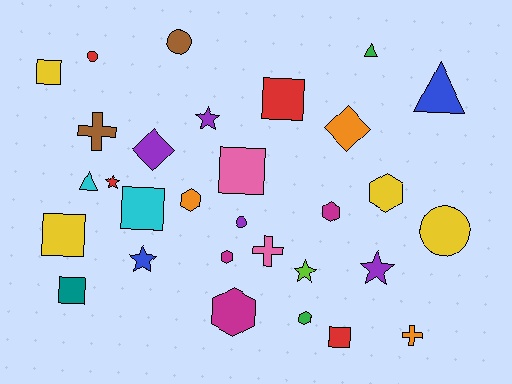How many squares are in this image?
There are 7 squares.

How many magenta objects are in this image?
There are 3 magenta objects.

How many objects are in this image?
There are 30 objects.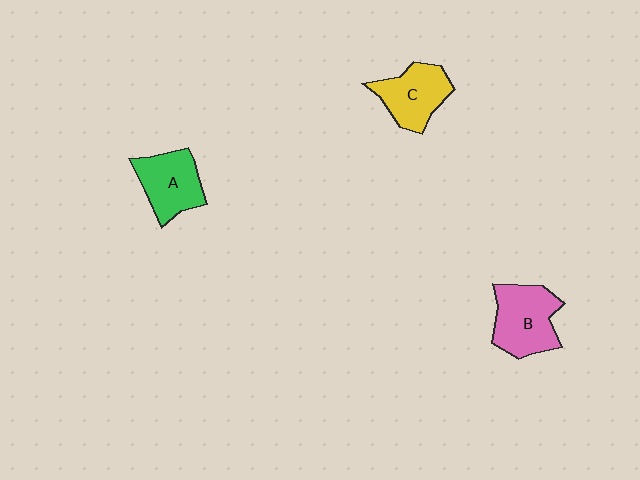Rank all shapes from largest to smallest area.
From largest to smallest: B (pink), C (yellow), A (green).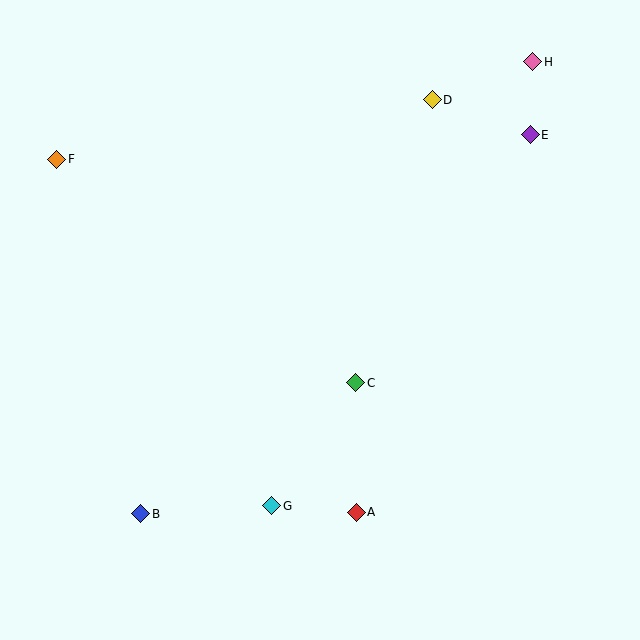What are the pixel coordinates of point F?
Point F is at (57, 159).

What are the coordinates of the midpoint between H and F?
The midpoint between H and F is at (295, 110).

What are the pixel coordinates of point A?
Point A is at (356, 512).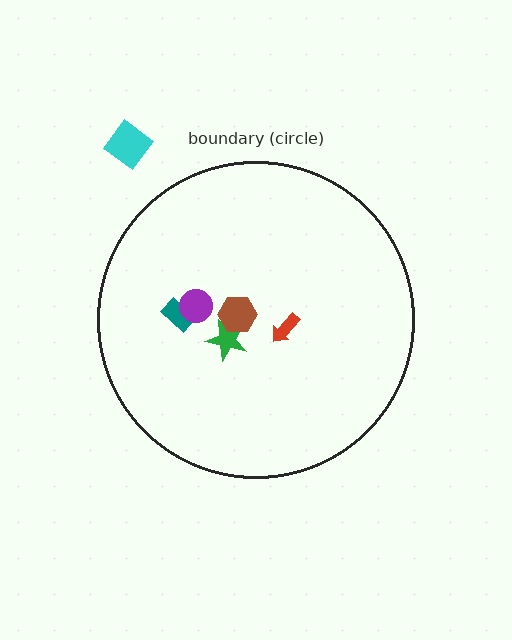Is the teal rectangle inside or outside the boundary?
Inside.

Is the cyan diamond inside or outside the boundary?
Outside.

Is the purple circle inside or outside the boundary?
Inside.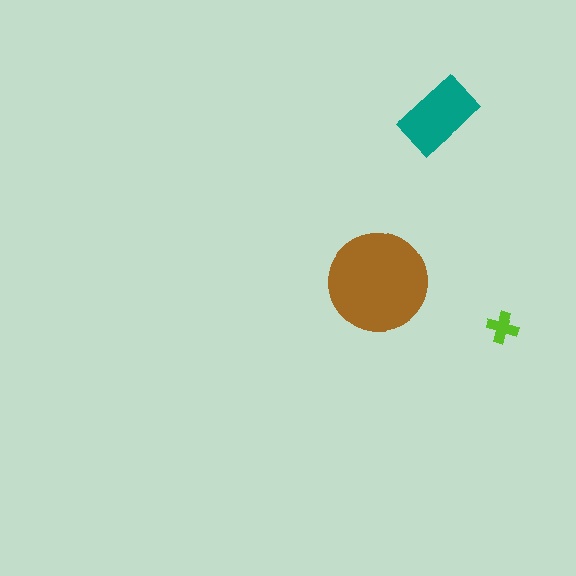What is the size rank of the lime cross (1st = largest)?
3rd.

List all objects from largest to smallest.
The brown circle, the teal rectangle, the lime cross.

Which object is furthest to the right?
The lime cross is rightmost.